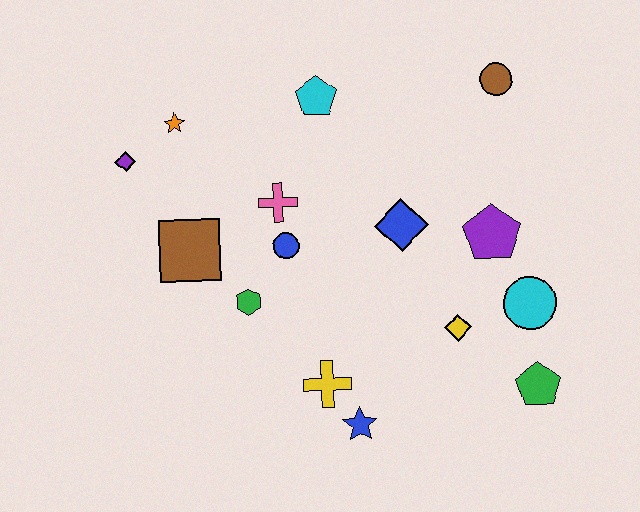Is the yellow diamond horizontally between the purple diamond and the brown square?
No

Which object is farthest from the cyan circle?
The purple diamond is farthest from the cyan circle.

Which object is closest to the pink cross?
The blue circle is closest to the pink cross.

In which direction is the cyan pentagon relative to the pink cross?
The cyan pentagon is above the pink cross.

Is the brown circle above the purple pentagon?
Yes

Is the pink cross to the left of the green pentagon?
Yes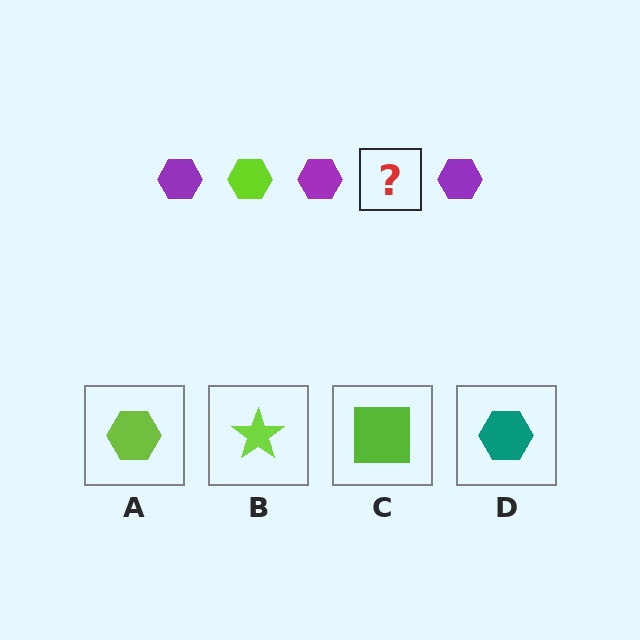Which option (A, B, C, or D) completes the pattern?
A.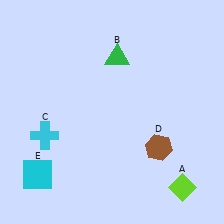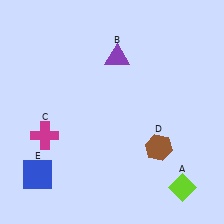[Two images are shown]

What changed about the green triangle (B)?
In Image 1, B is green. In Image 2, it changed to purple.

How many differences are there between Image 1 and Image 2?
There are 3 differences between the two images.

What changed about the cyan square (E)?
In Image 1, E is cyan. In Image 2, it changed to blue.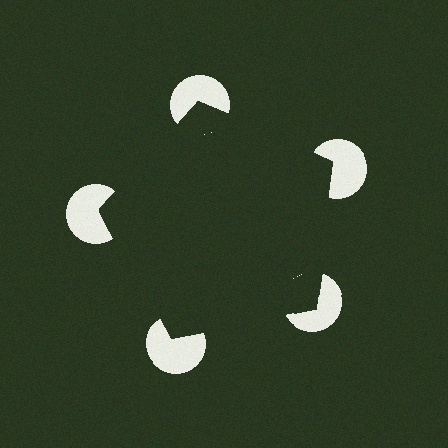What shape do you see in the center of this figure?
An illusory pentagon — its edges are inferred from the aligned wedge cuts in the pac-man discs, not physically drawn.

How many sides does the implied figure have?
5 sides.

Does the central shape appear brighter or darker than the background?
It typically appears slightly darker than the background, even though no actual brightness change is drawn.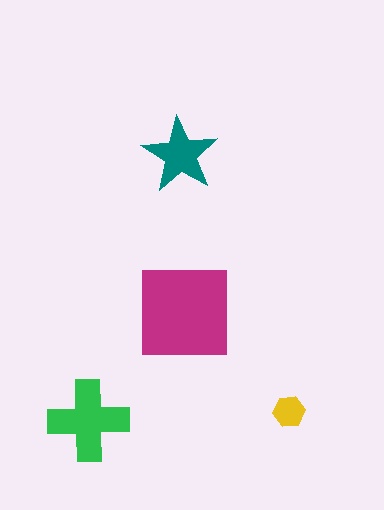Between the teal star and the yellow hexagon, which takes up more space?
The teal star.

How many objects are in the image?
There are 4 objects in the image.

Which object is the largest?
The magenta square.